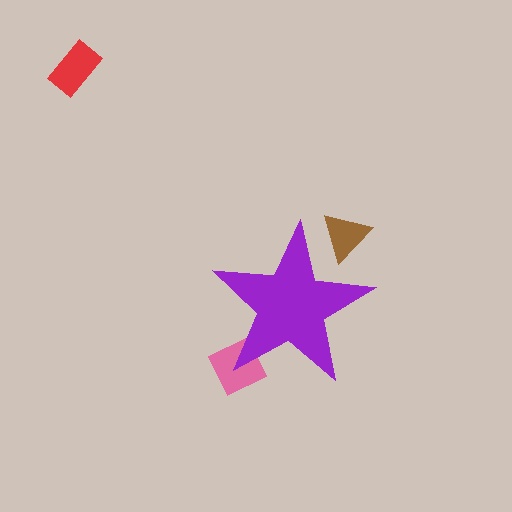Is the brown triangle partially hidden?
Yes, the brown triangle is partially hidden behind the purple star.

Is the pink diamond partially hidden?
Yes, the pink diamond is partially hidden behind the purple star.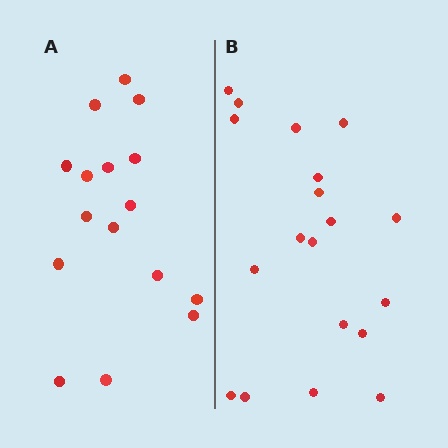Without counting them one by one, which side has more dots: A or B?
Region B (the right region) has more dots.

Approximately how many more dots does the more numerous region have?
Region B has just a few more — roughly 2 or 3 more dots than region A.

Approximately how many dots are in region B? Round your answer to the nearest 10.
About 20 dots. (The exact count is 19, which rounds to 20.)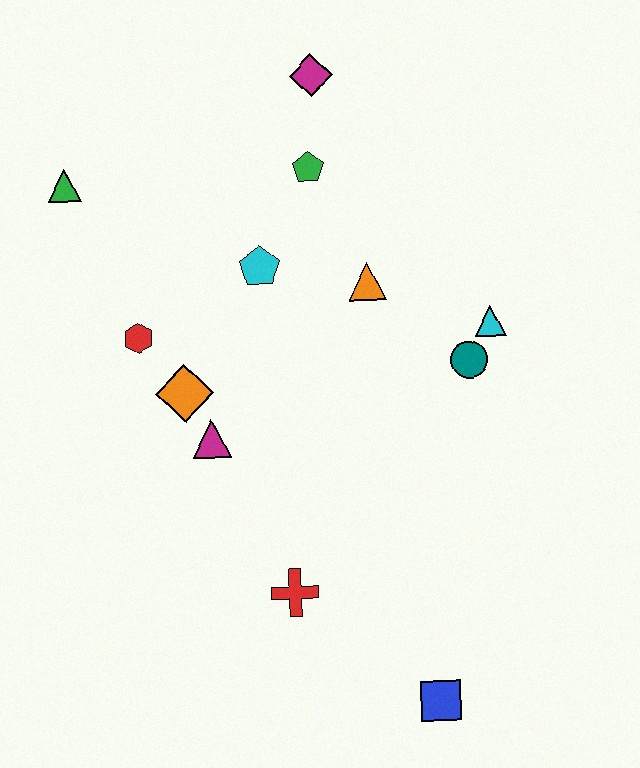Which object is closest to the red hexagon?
The orange diamond is closest to the red hexagon.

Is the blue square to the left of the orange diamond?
No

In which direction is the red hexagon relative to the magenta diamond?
The red hexagon is below the magenta diamond.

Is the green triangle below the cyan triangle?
No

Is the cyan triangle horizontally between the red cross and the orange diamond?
No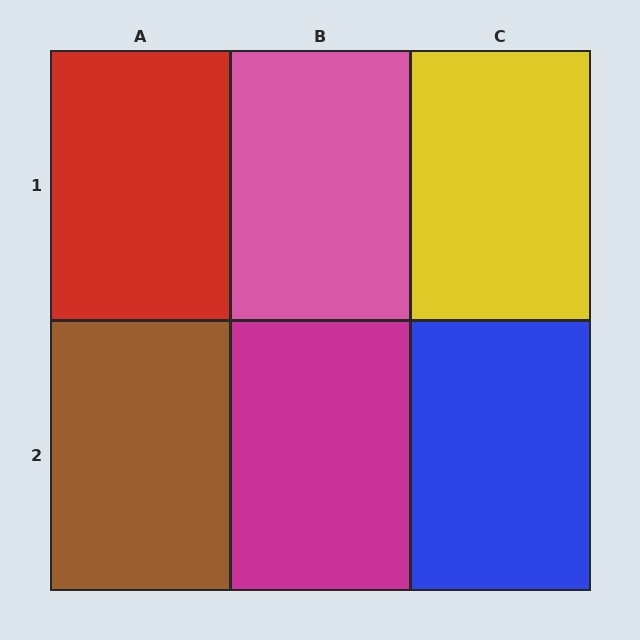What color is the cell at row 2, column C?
Blue.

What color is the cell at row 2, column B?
Magenta.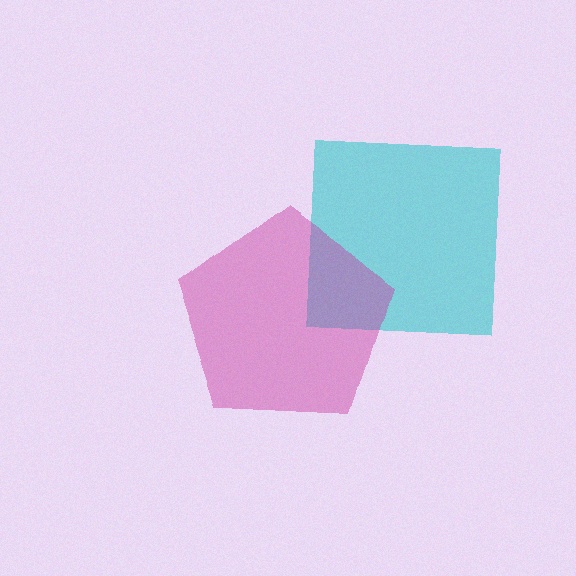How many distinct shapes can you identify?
There are 2 distinct shapes: a cyan square, a magenta pentagon.